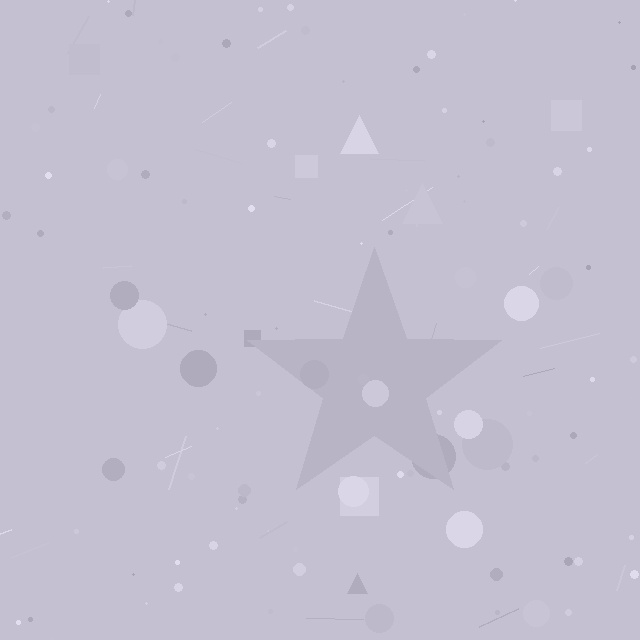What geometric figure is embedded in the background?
A star is embedded in the background.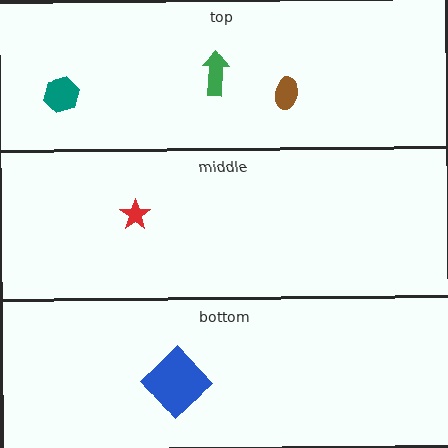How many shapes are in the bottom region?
1.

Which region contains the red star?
The middle region.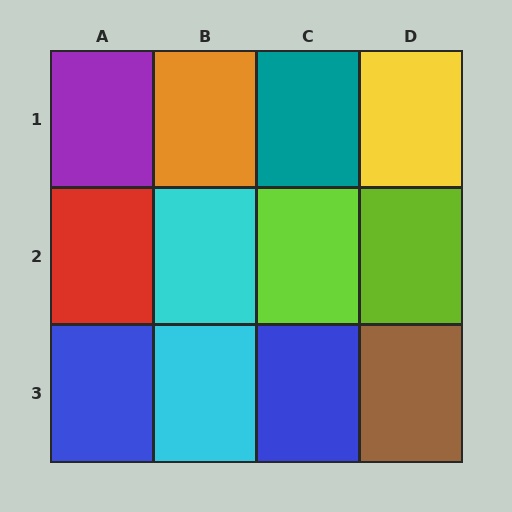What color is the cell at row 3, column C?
Blue.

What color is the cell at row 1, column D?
Yellow.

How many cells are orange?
1 cell is orange.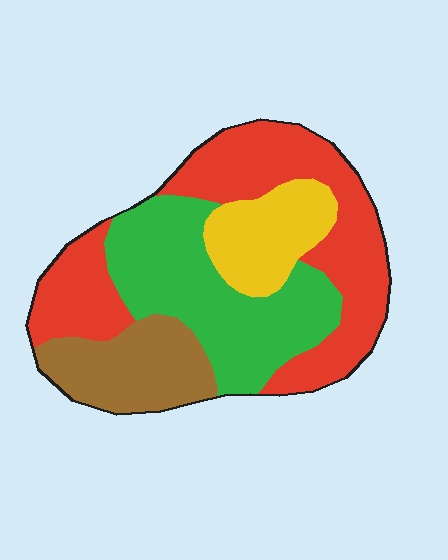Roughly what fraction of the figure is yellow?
Yellow covers roughly 15% of the figure.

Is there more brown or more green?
Green.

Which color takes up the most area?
Red, at roughly 40%.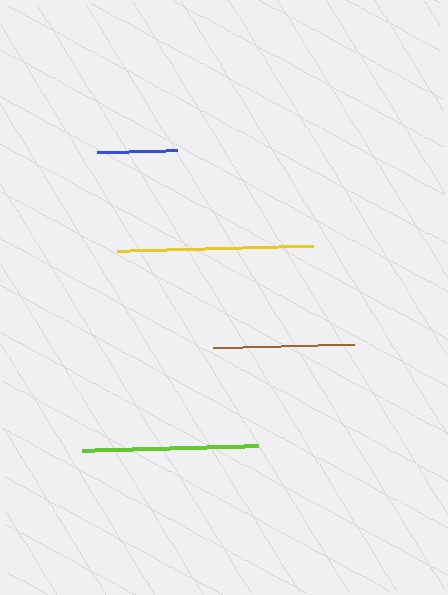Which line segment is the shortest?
The blue line is the shortest at approximately 80 pixels.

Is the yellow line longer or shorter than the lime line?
The yellow line is longer than the lime line.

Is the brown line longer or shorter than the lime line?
The lime line is longer than the brown line.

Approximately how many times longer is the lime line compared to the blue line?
The lime line is approximately 2.2 times the length of the blue line.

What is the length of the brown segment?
The brown segment is approximately 141 pixels long.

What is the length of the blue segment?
The blue segment is approximately 80 pixels long.